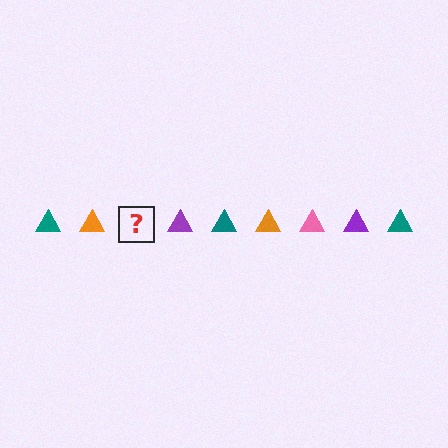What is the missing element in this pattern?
The missing element is a pink triangle.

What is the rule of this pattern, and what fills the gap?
The rule is that the pattern cycles through teal, orange, pink, purple triangles. The gap should be filled with a pink triangle.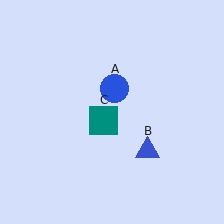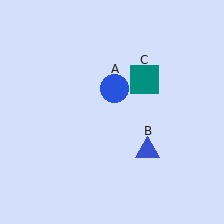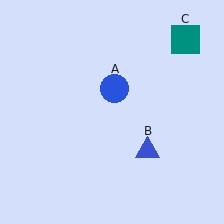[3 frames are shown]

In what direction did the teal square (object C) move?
The teal square (object C) moved up and to the right.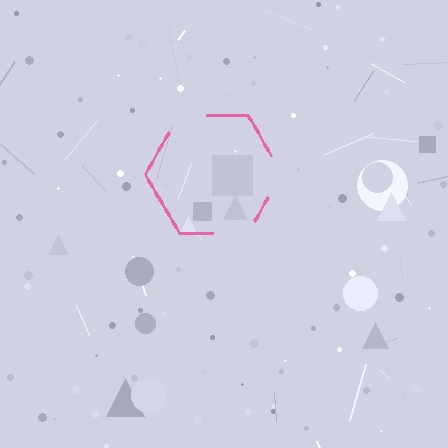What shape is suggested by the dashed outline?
The dashed outline suggests a hexagon.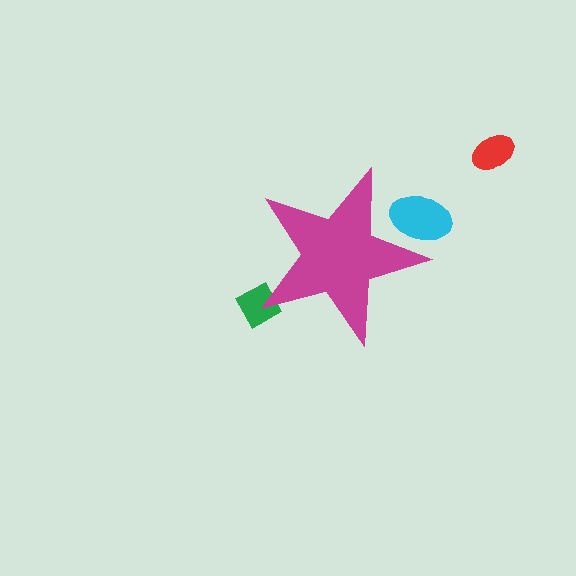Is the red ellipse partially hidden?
No, the red ellipse is fully visible.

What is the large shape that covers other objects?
A magenta star.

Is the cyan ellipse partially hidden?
Yes, the cyan ellipse is partially hidden behind the magenta star.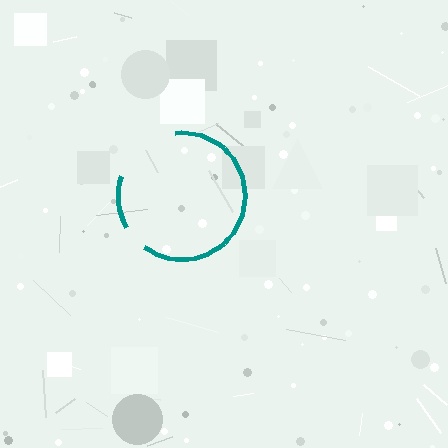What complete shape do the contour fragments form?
The contour fragments form a circle.